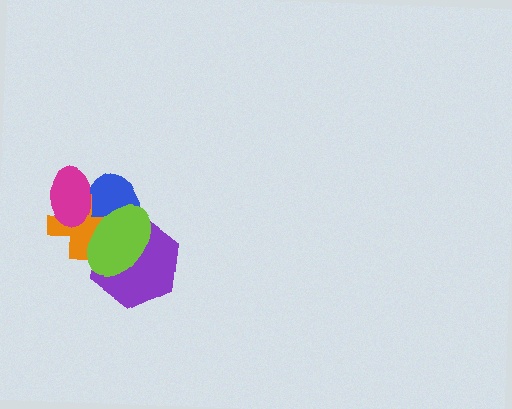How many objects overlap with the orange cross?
4 objects overlap with the orange cross.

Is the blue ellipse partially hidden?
Yes, it is partially covered by another shape.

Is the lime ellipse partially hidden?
No, no other shape covers it.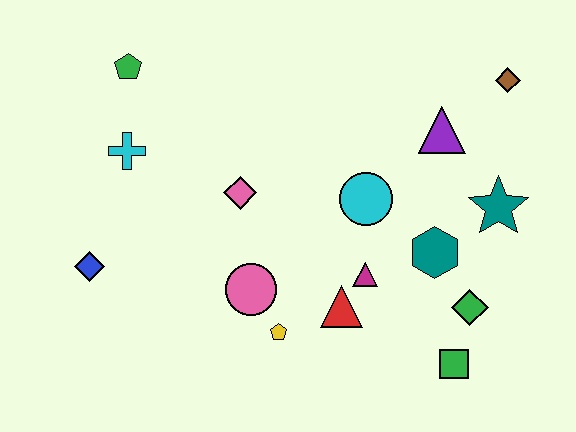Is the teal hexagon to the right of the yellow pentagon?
Yes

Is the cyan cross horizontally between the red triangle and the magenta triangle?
No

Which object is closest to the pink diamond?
The pink circle is closest to the pink diamond.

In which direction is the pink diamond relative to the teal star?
The pink diamond is to the left of the teal star.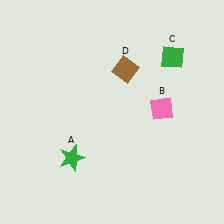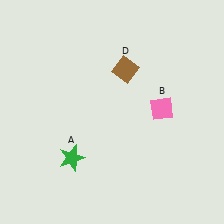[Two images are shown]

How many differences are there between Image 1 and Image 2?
There is 1 difference between the two images.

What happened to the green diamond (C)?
The green diamond (C) was removed in Image 2. It was in the top-right area of Image 1.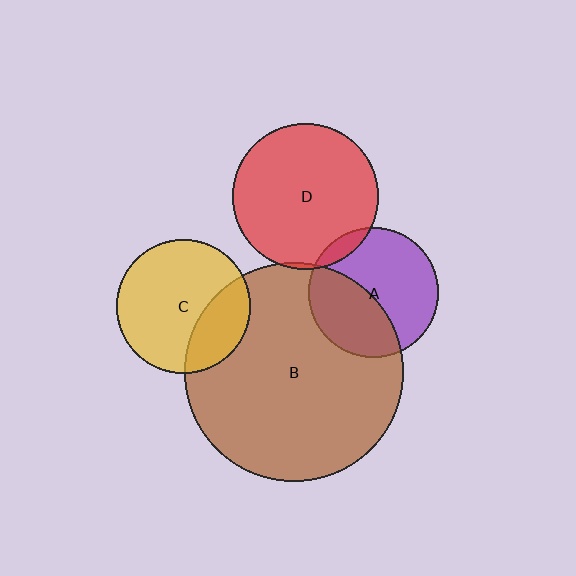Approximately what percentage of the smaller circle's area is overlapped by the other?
Approximately 40%.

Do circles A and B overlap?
Yes.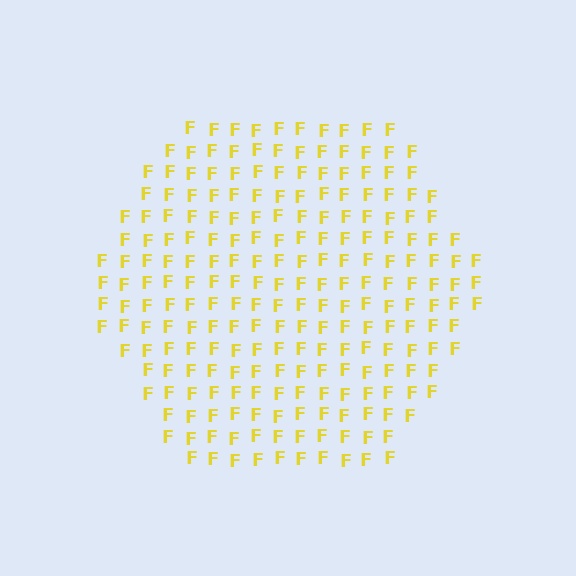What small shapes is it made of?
It is made of small letter F's.